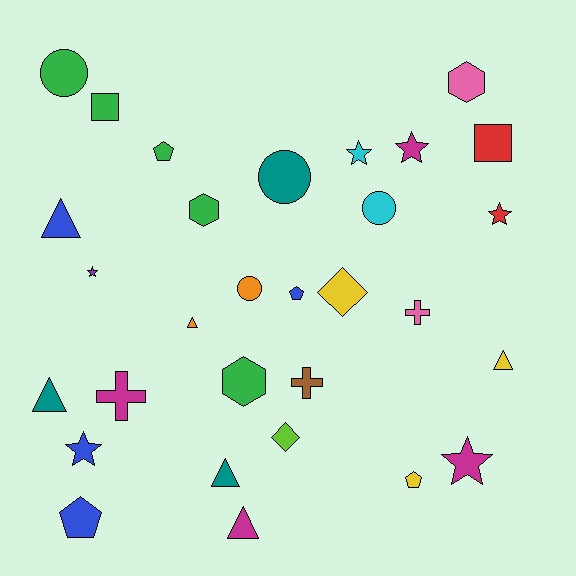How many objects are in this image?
There are 30 objects.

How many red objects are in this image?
There are 2 red objects.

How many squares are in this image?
There are 2 squares.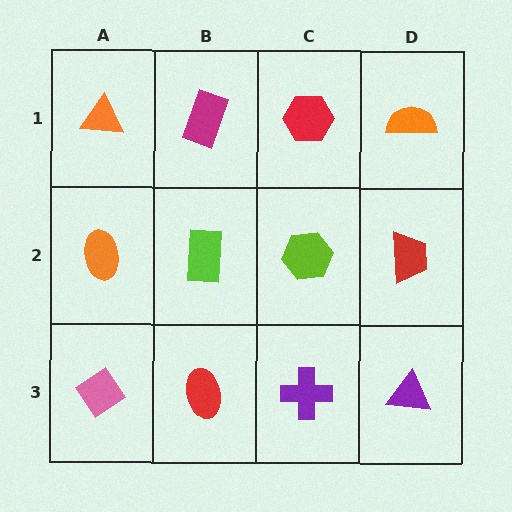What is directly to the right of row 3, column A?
A red ellipse.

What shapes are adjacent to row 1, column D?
A red trapezoid (row 2, column D), a red hexagon (row 1, column C).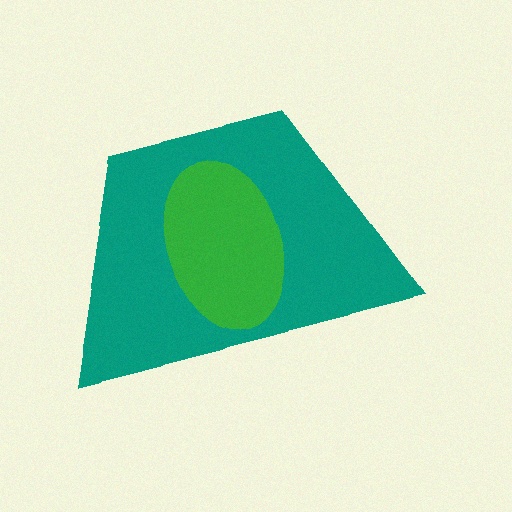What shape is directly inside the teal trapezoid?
The green ellipse.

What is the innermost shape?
The green ellipse.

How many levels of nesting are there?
2.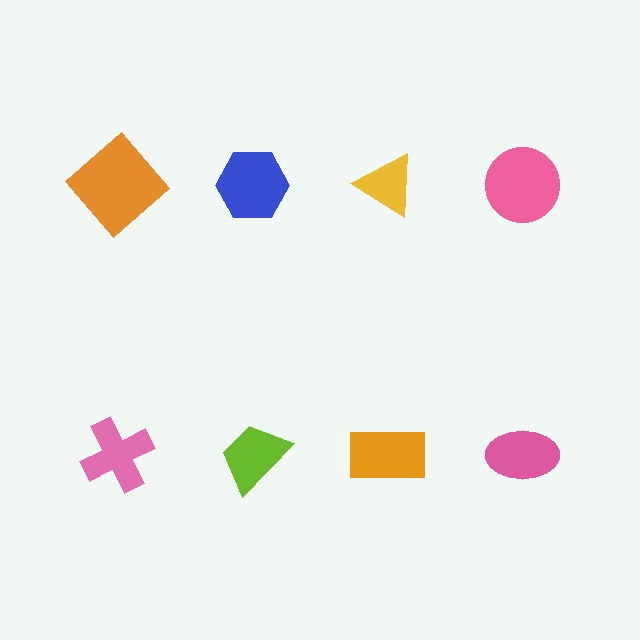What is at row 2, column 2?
A lime trapezoid.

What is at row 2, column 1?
A pink cross.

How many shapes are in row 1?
4 shapes.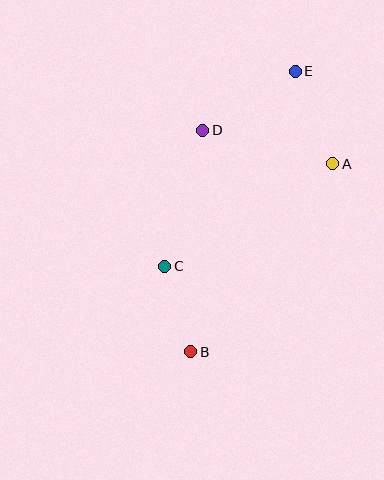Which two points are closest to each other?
Points B and C are closest to each other.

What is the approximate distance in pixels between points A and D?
The distance between A and D is approximately 134 pixels.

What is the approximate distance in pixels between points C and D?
The distance between C and D is approximately 141 pixels.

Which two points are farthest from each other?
Points B and E are farthest from each other.